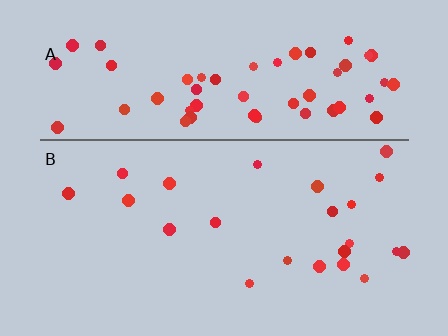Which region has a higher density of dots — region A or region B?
A (the top).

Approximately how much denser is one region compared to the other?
Approximately 2.7× — region A over region B.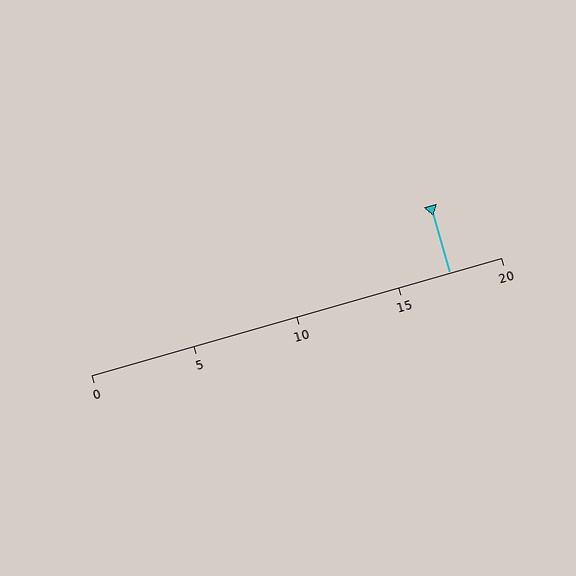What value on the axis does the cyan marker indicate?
The marker indicates approximately 17.5.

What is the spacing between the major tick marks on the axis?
The major ticks are spaced 5 apart.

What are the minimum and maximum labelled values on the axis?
The axis runs from 0 to 20.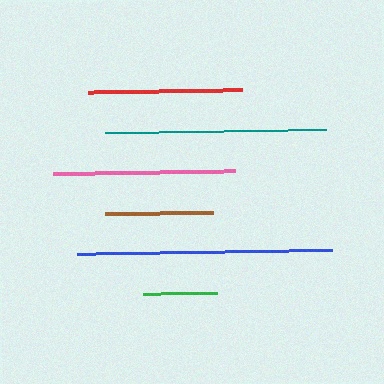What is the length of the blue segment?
The blue segment is approximately 255 pixels long.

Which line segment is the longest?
The blue line is the longest at approximately 255 pixels.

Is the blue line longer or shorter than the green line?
The blue line is longer than the green line.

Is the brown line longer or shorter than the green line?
The brown line is longer than the green line.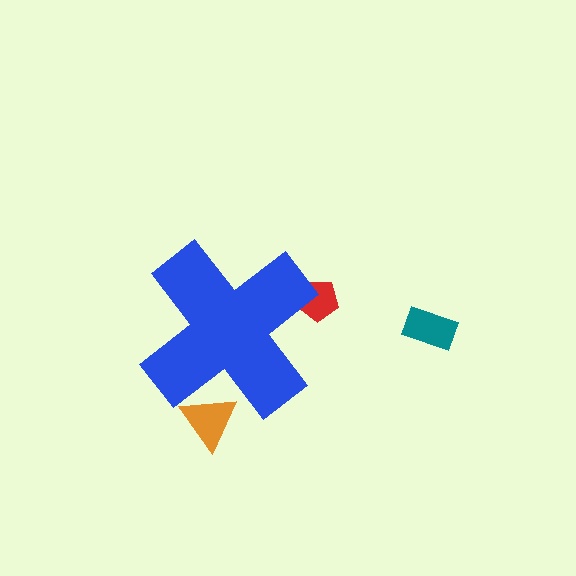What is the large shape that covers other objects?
A blue cross.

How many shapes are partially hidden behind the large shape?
2 shapes are partially hidden.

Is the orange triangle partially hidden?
Yes, the orange triangle is partially hidden behind the blue cross.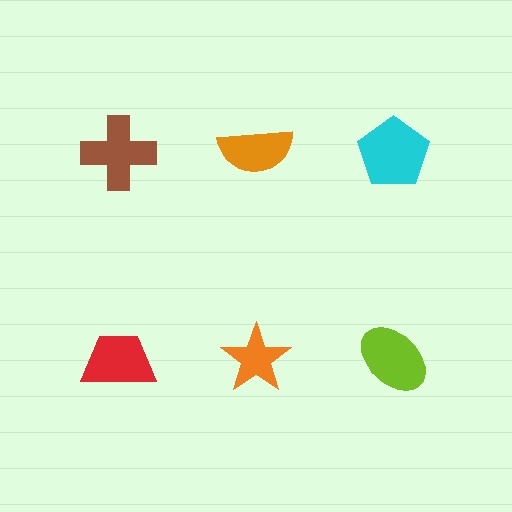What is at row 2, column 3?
A lime ellipse.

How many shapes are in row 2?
3 shapes.